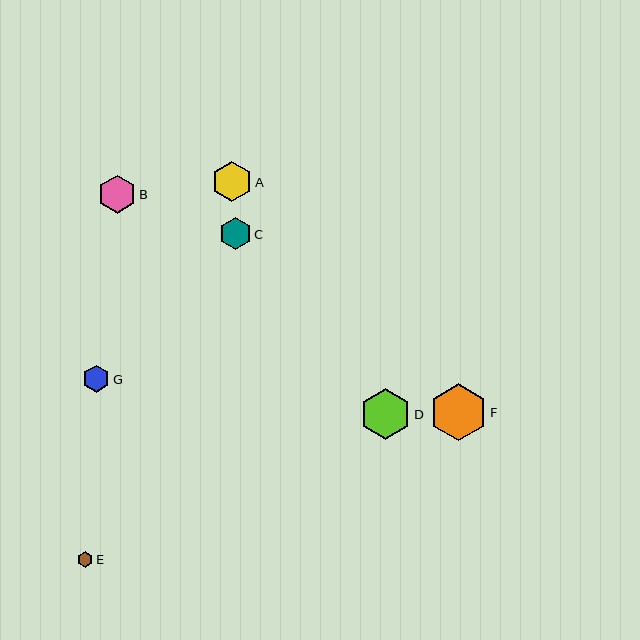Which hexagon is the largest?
Hexagon F is the largest with a size of approximately 57 pixels.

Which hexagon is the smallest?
Hexagon E is the smallest with a size of approximately 15 pixels.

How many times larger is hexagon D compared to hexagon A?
Hexagon D is approximately 1.3 times the size of hexagon A.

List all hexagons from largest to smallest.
From largest to smallest: F, D, A, B, C, G, E.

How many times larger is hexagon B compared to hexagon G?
Hexagon B is approximately 1.4 times the size of hexagon G.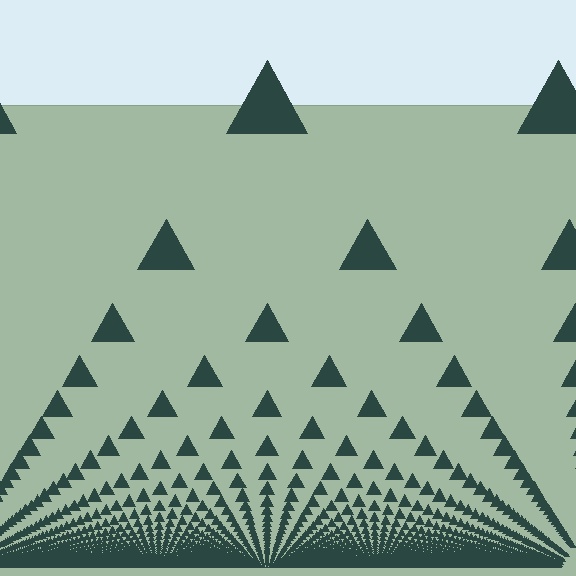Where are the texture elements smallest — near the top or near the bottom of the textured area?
Near the bottom.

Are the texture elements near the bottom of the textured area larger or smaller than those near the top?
Smaller. The gradient is inverted — elements near the bottom are smaller and denser.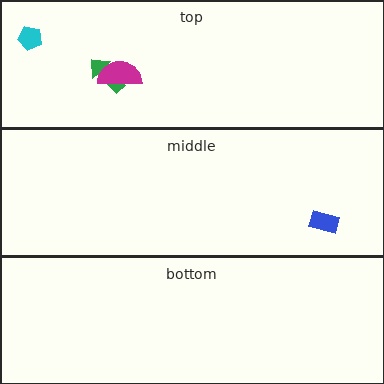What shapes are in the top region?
The green arrow, the cyan pentagon, the magenta semicircle.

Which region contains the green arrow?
The top region.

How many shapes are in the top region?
3.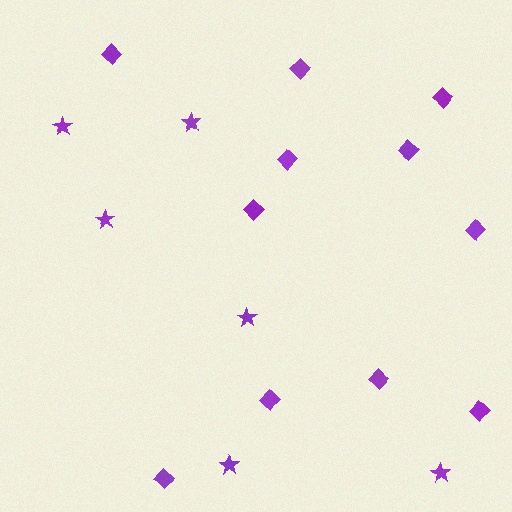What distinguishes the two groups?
There are 2 groups: one group of diamonds (11) and one group of stars (6).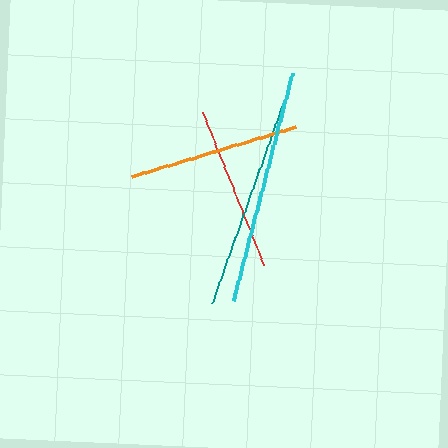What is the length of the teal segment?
The teal segment is approximately 208 pixels long.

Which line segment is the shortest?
The red line is the shortest at approximately 164 pixels.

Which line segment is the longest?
The cyan line is the longest at approximately 235 pixels.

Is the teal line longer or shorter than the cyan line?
The cyan line is longer than the teal line.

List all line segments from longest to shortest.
From longest to shortest: cyan, teal, orange, red.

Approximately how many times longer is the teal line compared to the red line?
The teal line is approximately 1.3 times the length of the red line.